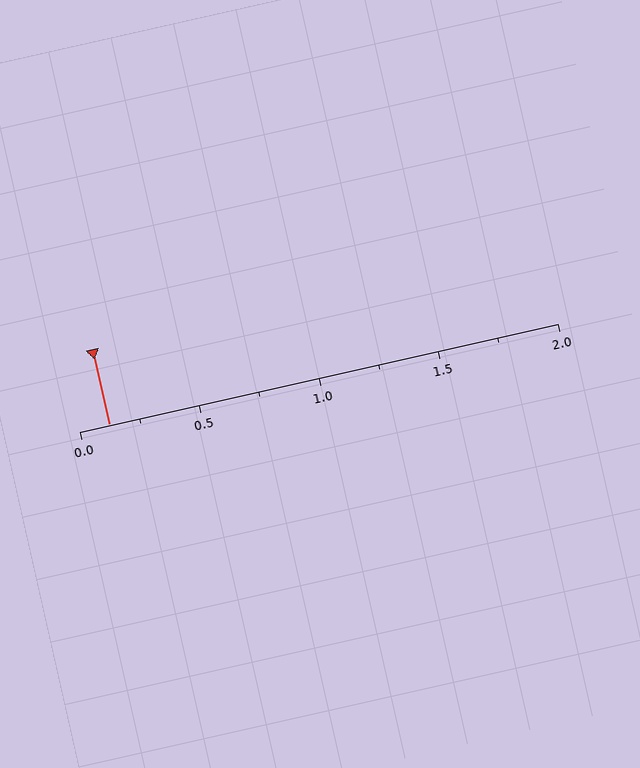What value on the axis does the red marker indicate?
The marker indicates approximately 0.12.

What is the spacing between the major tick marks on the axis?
The major ticks are spaced 0.5 apart.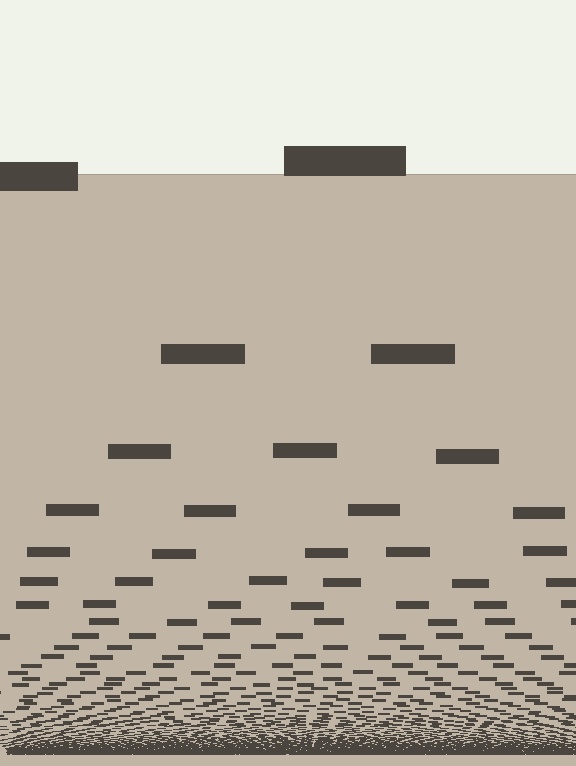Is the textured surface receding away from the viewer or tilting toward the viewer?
The surface appears to tilt toward the viewer. Texture elements get larger and sparser toward the top.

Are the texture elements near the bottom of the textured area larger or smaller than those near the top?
Smaller. The gradient is inverted — elements near the bottom are smaller and denser.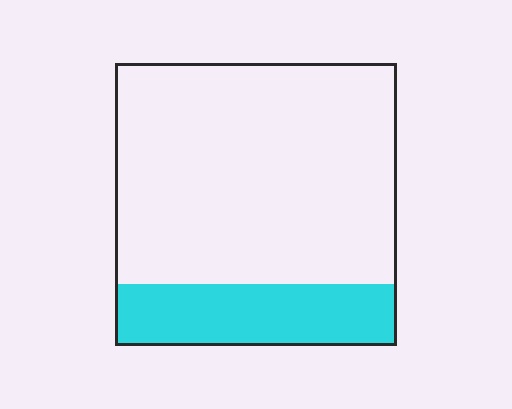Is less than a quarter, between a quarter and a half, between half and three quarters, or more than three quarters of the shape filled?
Less than a quarter.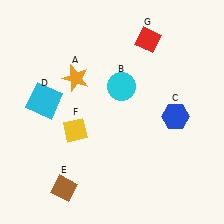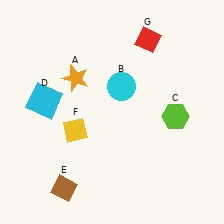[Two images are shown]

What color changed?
The hexagon (C) changed from blue in Image 1 to lime in Image 2.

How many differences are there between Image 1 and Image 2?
There is 1 difference between the two images.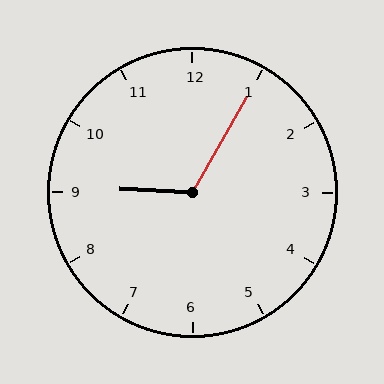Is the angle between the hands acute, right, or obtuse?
It is obtuse.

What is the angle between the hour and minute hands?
Approximately 118 degrees.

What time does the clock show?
9:05.